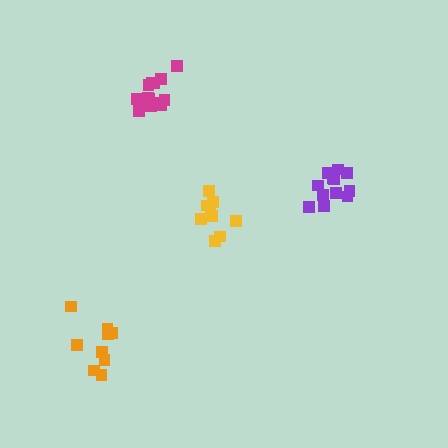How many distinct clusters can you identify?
There are 4 distinct clusters.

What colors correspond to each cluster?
The clusters are colored: purple, magenta, orange, yellow.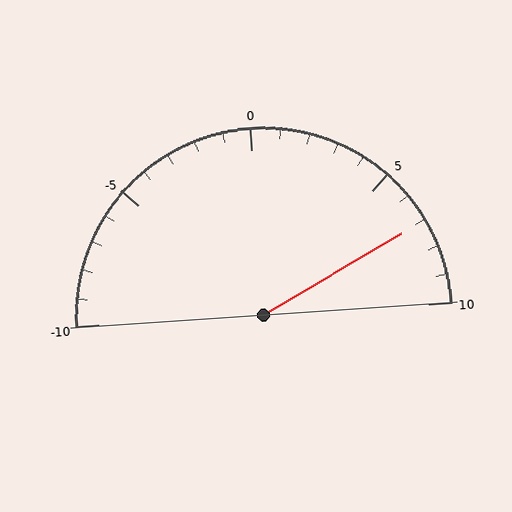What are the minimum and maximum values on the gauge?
The gauge ranges from -10 to 10.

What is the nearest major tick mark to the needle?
The nearest major tick mark is 5.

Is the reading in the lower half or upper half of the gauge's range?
The reading is in the upper half of the range (-10 to 10).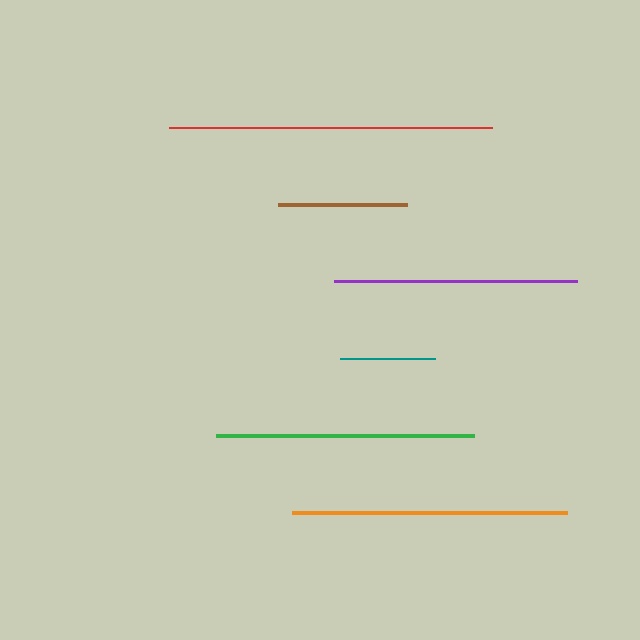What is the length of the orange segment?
The orange segment is approximately 275 pixels long.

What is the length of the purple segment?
The purple segment is approximately 243 pixels long.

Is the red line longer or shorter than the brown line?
The red line is longer than the brown line.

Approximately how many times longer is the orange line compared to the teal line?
The orange line is approximately 2.9 times the length of the teal line.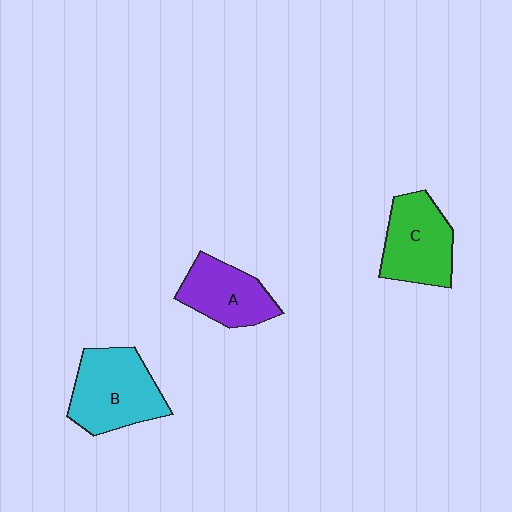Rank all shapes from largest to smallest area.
From largest to smallest: B (cyan), C (green), A (purple).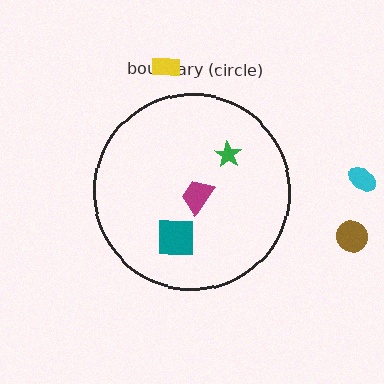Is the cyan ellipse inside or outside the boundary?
Outside.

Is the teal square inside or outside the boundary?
Inside.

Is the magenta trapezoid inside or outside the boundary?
Inside.